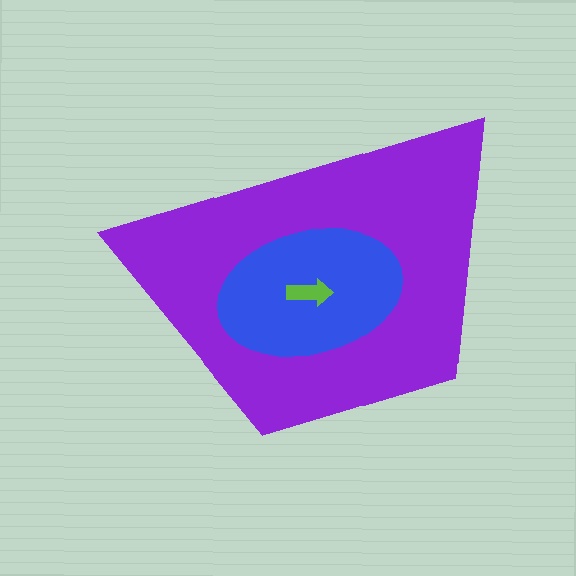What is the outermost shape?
The purple trapezoid.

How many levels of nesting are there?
3.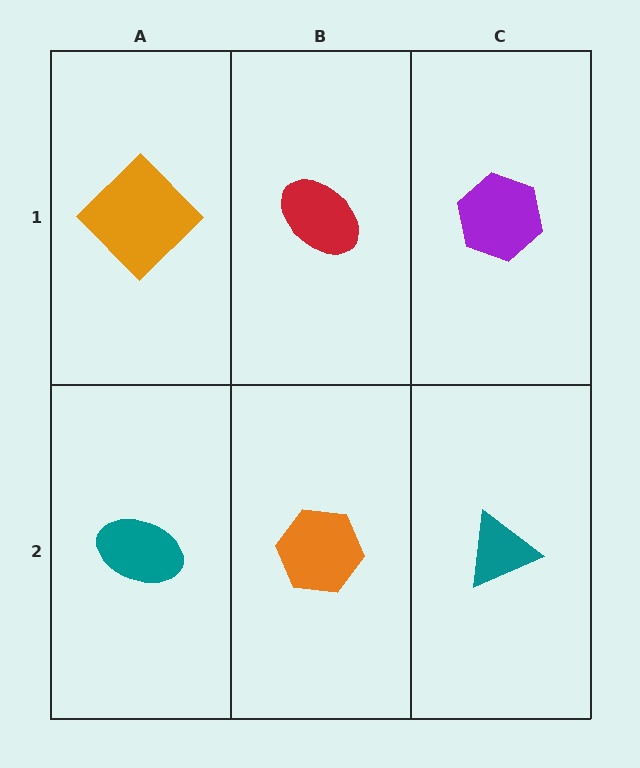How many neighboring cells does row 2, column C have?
2.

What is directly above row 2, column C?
A purple hexagon.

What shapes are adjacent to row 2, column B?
A red ellipse (row 1, column B), a teal ellipse (row 2, column A), a teal triangle (row 2, column C).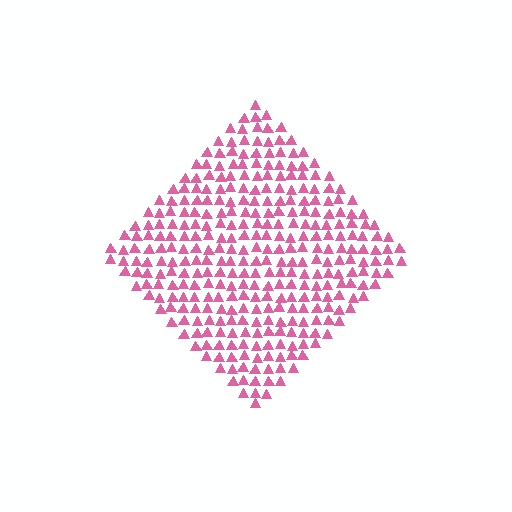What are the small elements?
The small elements are triangles.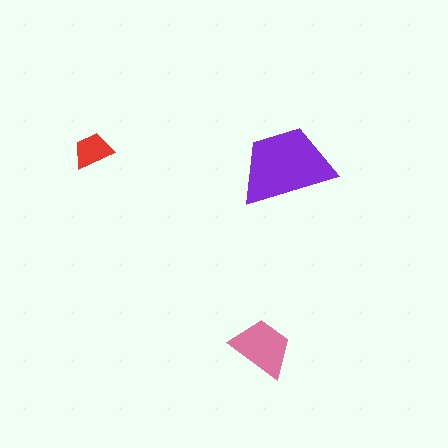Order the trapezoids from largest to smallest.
the purple one, the pink one, the red one.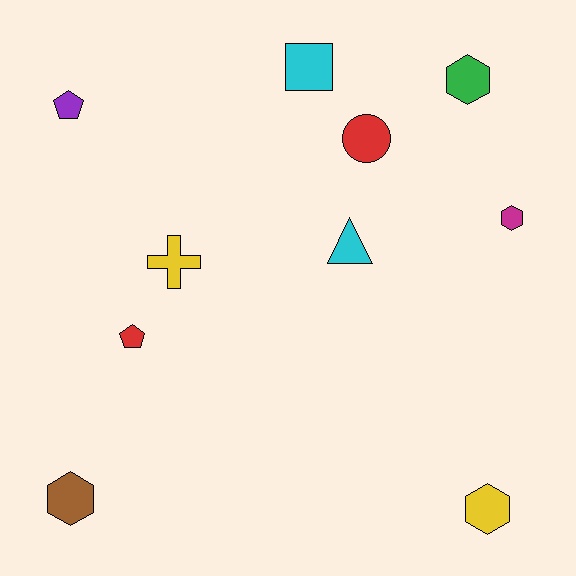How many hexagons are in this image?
There are 4 hexagons.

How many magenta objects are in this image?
There is 1 magenta object.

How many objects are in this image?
There are 10 objects.